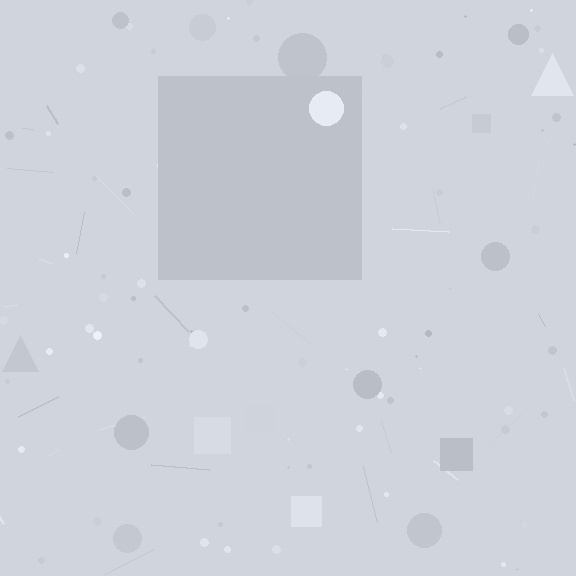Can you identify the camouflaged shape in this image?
The camouflaged shape is a square.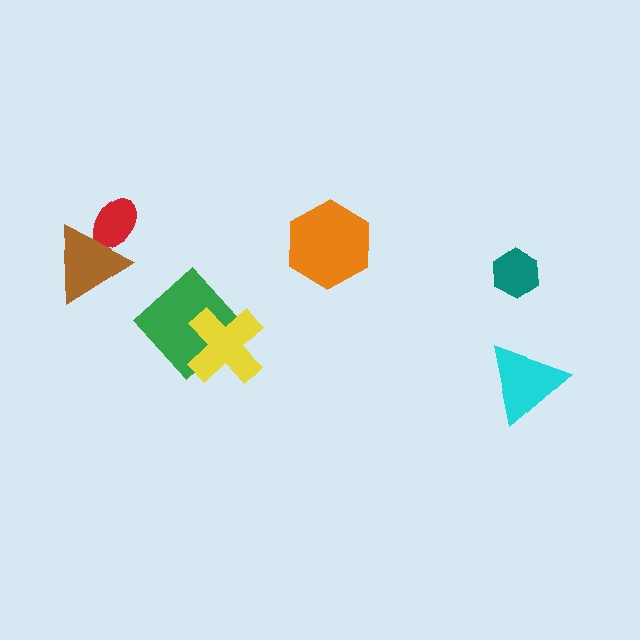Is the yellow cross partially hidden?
No, no other shape covers it.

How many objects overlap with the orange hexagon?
0 objects overlap with the orange hexagon.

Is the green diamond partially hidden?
Yes, it is partially covered by another shape.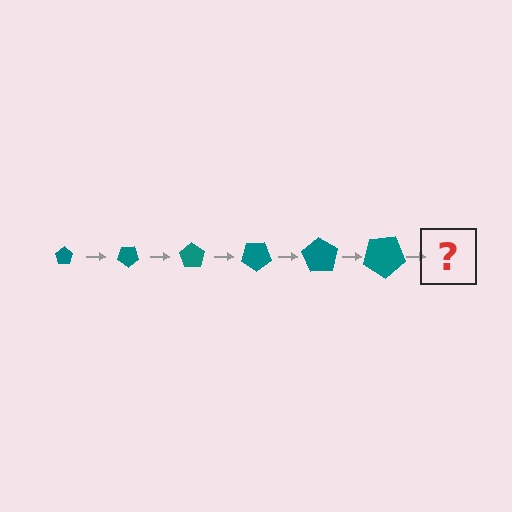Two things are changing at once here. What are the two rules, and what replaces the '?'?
The two rules are that the pentagon grows larger each step and it rotates 35 degrees each step. The '?' should be a pentagon, larger than the previous one and rotated 210 degrees from the start.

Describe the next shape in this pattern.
It should be a pentagon, larger than the previous one and rotated 210 degrees from the start.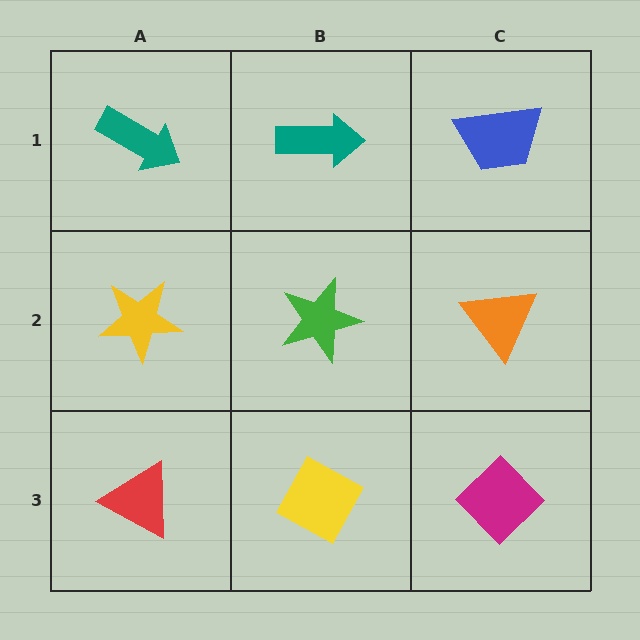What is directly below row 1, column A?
A yellow star.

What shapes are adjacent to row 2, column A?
A teal arrow (row 1, column A), a red triangle (row 3, column A), a green star (row 2, column B).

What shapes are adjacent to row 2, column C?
A blue trapezoid (row 1, column C), a magenta diamond (row 3, column C), a green star (row 2, column B).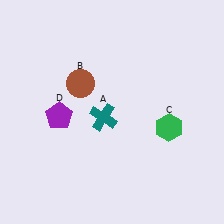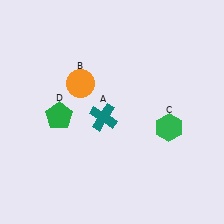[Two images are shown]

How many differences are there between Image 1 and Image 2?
There are 2 differences between the two images.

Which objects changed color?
B changed from brown to orange. D changed from purple to green.